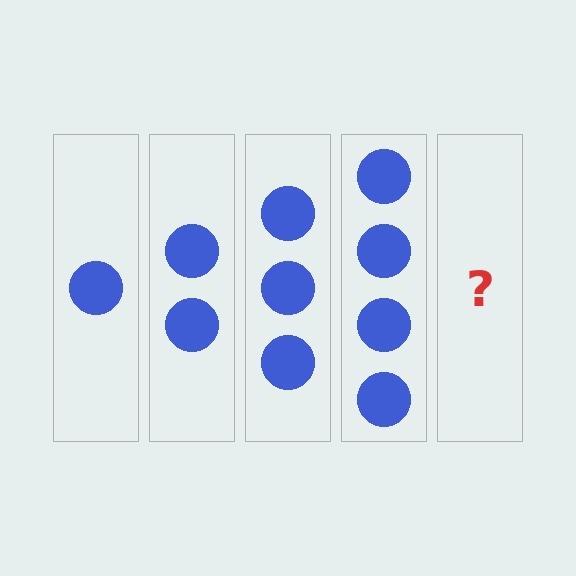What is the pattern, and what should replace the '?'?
The pattern is that each step adds one more circle. The '?' should be 5 circles.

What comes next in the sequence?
The next element should be 5 circles.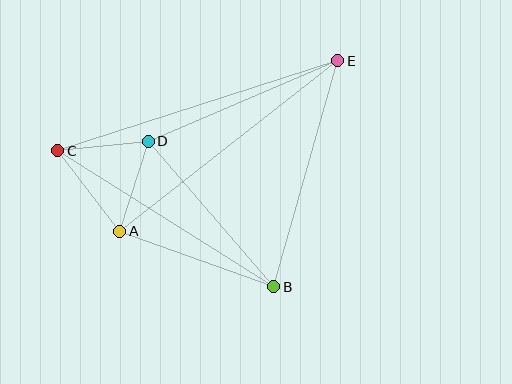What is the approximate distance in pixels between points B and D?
The distance between B and D is approximately 192 pixels.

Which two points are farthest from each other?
Points C and E are farthest from each other.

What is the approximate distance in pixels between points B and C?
The distance between B and C is approximately 255 pixels.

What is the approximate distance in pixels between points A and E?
The distance between A and E is approximately 277 pixels.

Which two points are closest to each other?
Points C and D are closest to each other.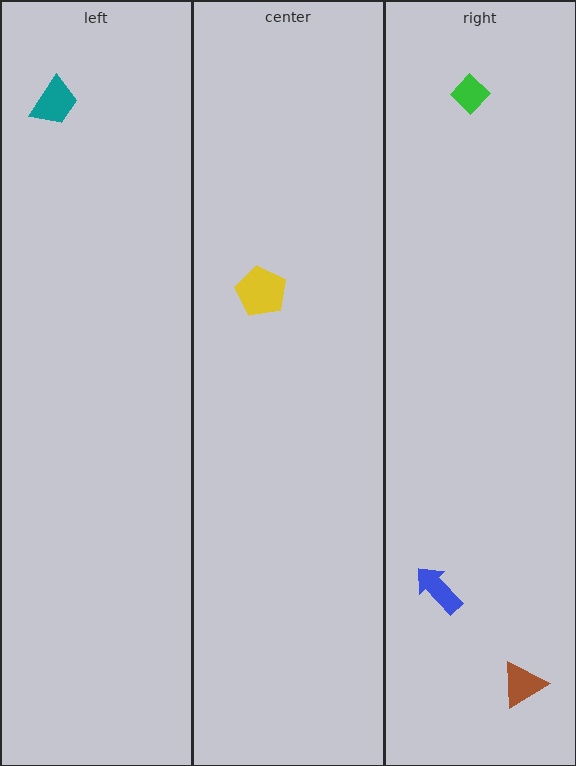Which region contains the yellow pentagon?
The center region.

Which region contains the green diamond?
The right region.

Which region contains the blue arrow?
The right region.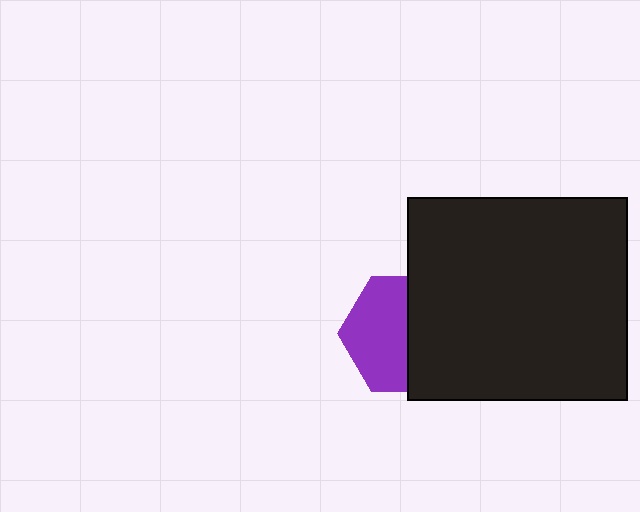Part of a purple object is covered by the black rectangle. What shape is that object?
It is a hexagon.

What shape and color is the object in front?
The object in front is a black rectangle.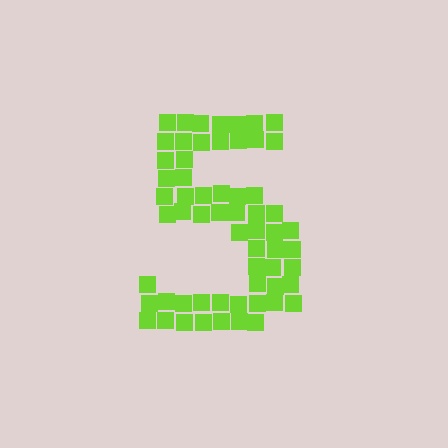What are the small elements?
The small elements are squares.